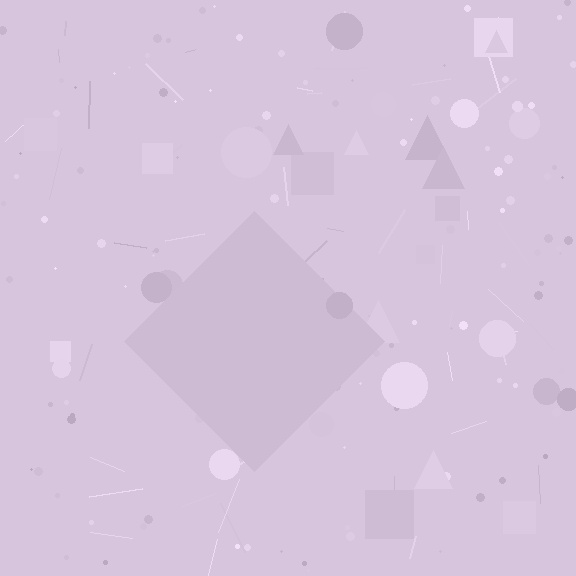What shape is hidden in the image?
A diamond is hidden in the image.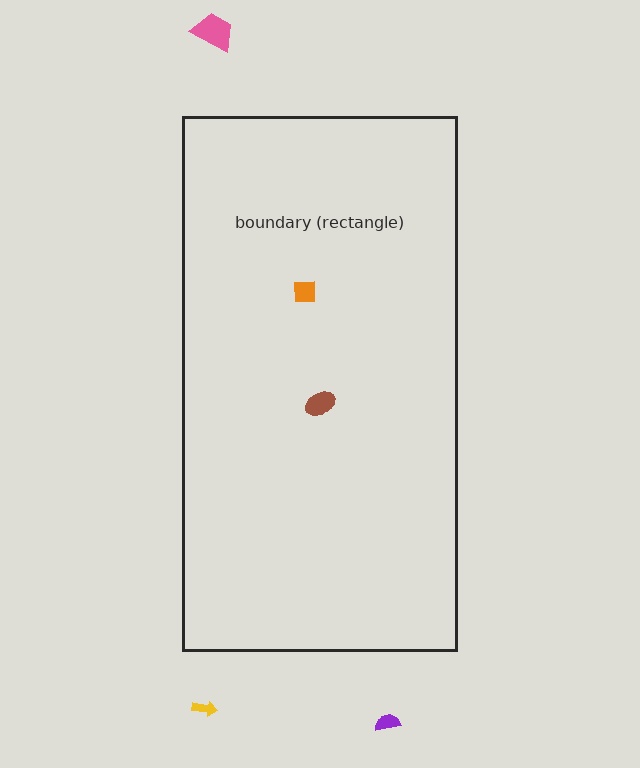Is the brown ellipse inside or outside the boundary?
Inside.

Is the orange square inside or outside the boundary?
Inside.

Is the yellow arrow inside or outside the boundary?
Outside.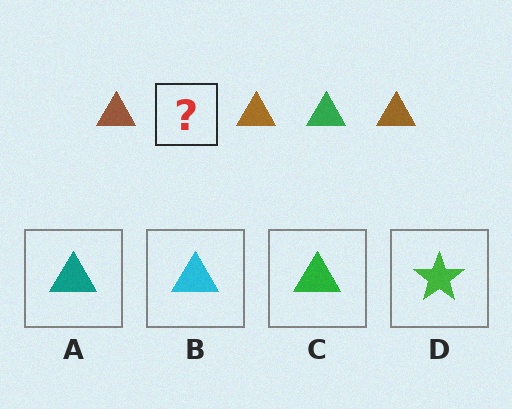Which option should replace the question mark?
Option C.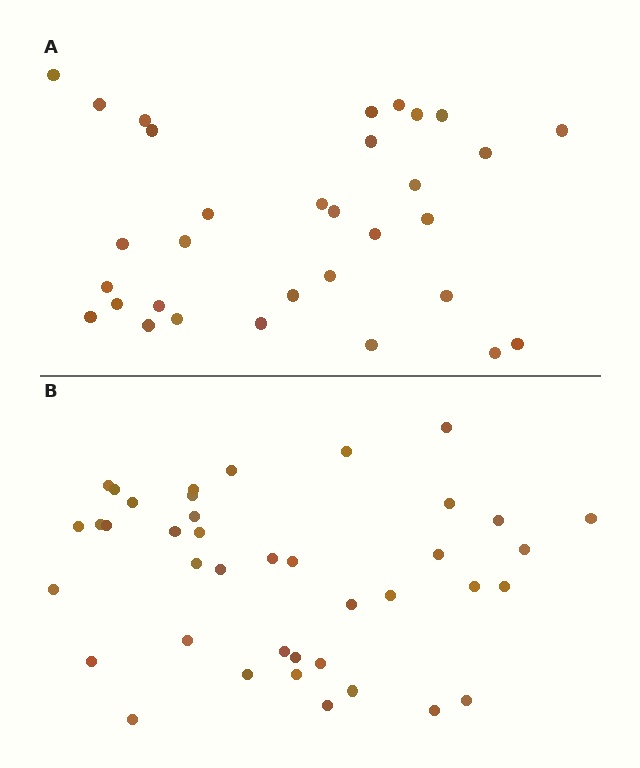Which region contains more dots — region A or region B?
Region B (the bottom region) has more dots.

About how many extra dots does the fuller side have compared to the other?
Region B has roughly 8 or so more dots than region A.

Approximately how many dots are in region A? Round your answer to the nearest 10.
About 30 dots. (The exact count is 32, which rounds to 30.)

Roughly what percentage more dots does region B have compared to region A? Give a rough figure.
About 25% more.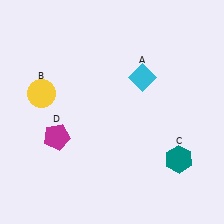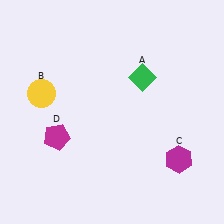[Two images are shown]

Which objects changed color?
A changed from cyan to green. C changed from teal to magenta.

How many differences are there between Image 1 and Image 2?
There are 2 differences between the two images.